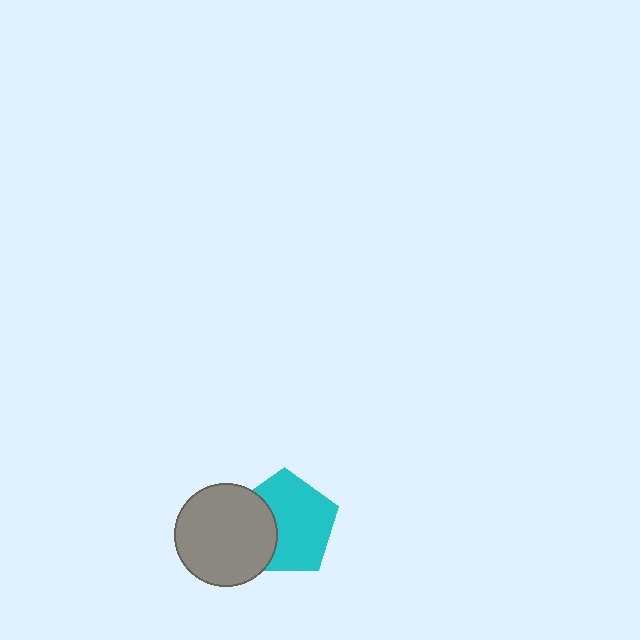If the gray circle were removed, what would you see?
You would see the complete cyan pentagon.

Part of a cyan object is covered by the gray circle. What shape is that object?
It is a pentagon.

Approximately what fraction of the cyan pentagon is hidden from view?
Roughly 33% of the cyan pentagon is hidden behind the gray circle.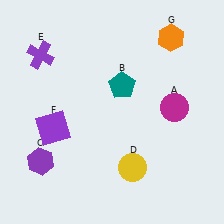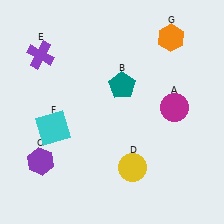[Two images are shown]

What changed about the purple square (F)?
In Image 1, F is purple. In Image 2, it changed to cyan.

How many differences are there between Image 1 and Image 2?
There is 1 difference between the two images.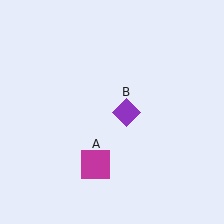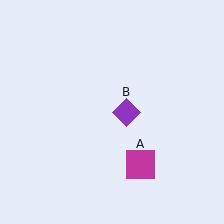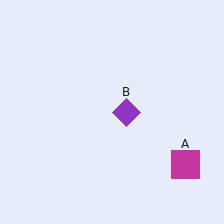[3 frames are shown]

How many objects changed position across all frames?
1 object changed position: magenta square (object A).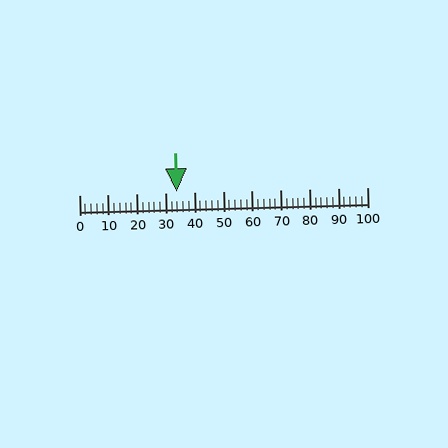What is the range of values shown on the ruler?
The ruler shows values from 0 to 100.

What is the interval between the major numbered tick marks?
The major tick marks are spaced 10 units apart.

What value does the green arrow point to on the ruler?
The green arrow points to approximately 34.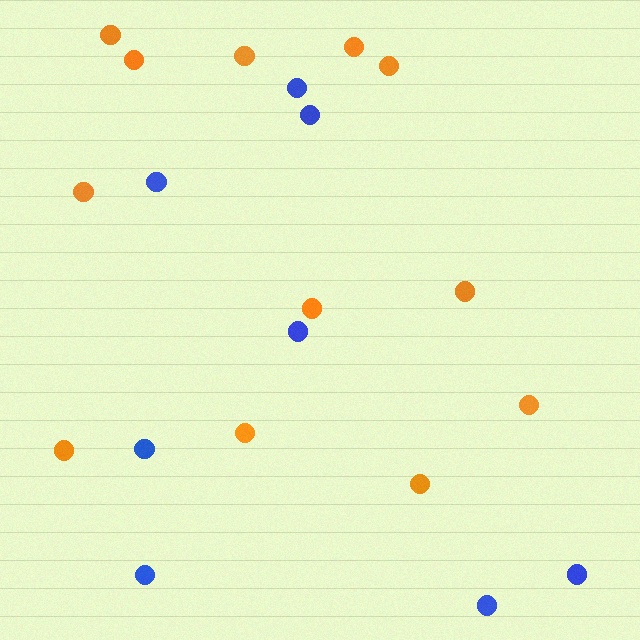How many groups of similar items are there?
There are 2 groups: one group of orange circles (12) and one group of blue circles (8).